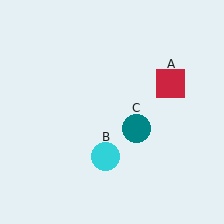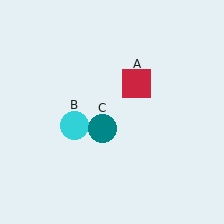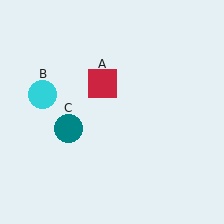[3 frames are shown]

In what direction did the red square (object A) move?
The red square (object A) moved left.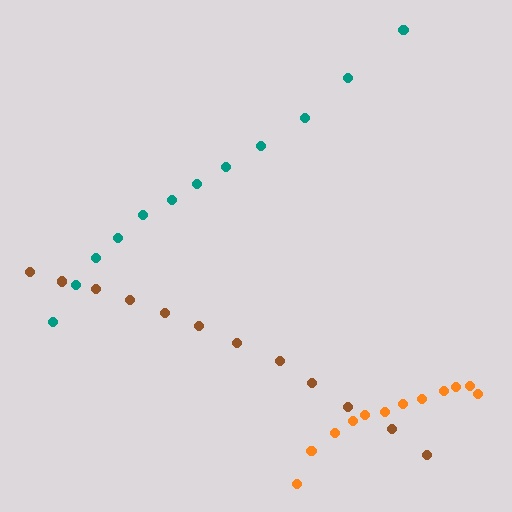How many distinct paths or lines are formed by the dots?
There are 3 distinct paths.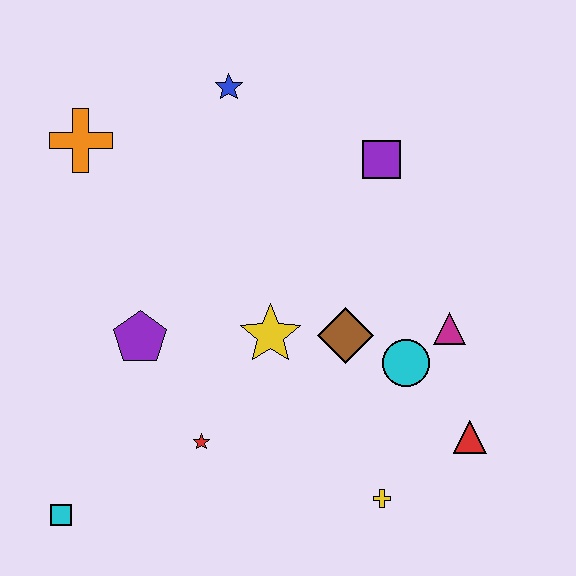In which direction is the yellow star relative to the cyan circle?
The yellow star is to the left of the cyan circle.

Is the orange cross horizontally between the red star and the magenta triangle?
No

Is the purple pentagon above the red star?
Yes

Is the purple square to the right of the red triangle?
No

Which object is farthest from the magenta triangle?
The cyan square is farthest from the magenta triangle.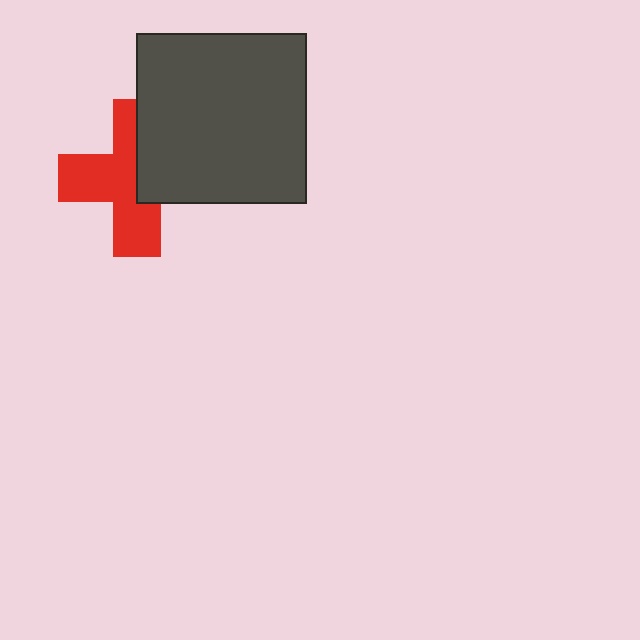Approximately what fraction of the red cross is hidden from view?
Roughly 41% of the red cross is hidden behind the dark gray square.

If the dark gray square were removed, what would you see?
You would see the complete red cross.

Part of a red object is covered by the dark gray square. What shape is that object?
It is a cross.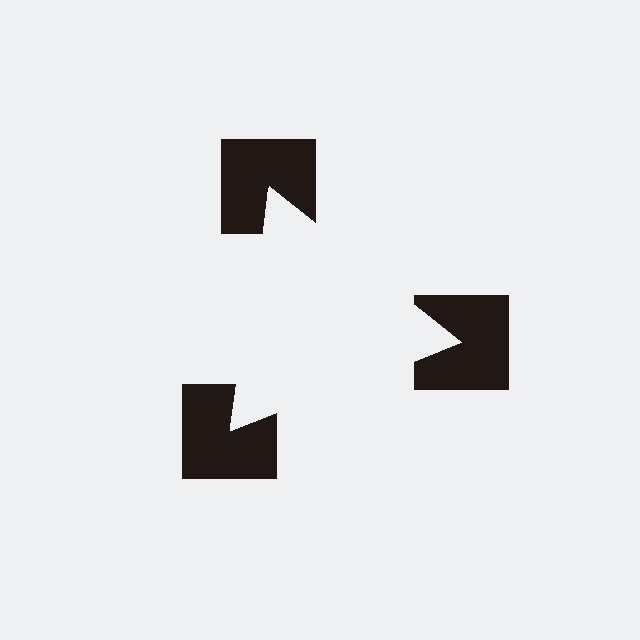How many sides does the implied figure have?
3 sides.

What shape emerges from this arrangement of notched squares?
An illusory triangle — its edges are inferred from the aligned wedge cuts in the notched squares, not physically drawn.